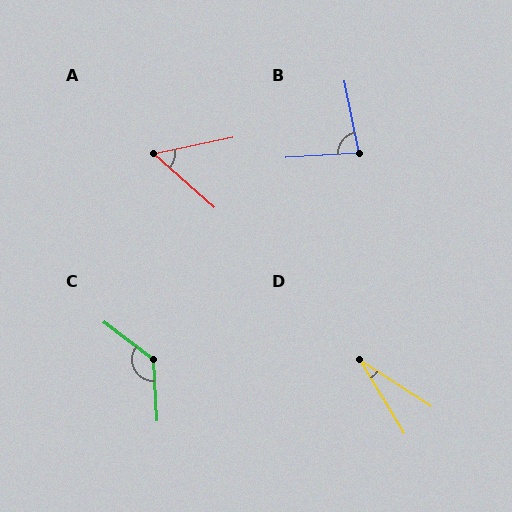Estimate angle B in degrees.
Approximately 82 degrees.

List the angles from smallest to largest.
D (26°), A (53°), B (82°), C (130°).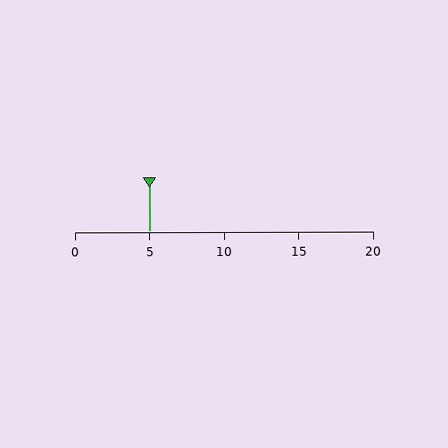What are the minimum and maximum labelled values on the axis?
The axis runs from 0 to 20.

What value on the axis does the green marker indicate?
The marker indicates approximately 5.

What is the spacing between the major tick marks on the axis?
The major ticks are spaced 5 apart.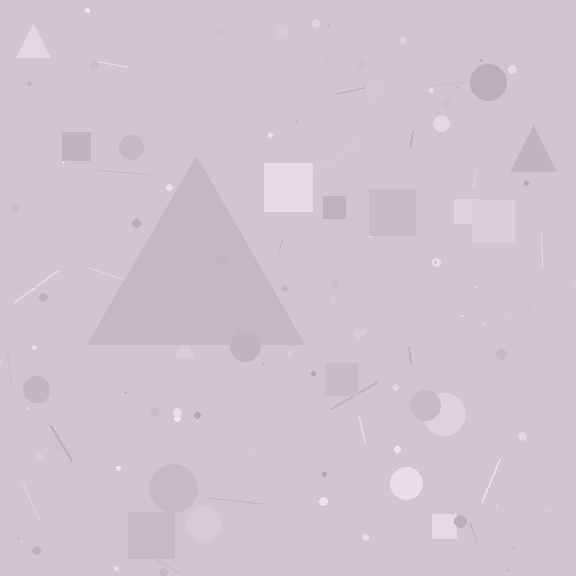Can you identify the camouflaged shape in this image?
The camouflaged shape is a triangle.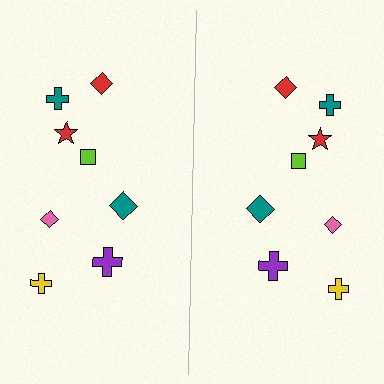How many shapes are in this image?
There are 16 shapes in this image.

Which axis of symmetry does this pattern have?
The pattern has a vertical axis of symmetry running through the center of the image.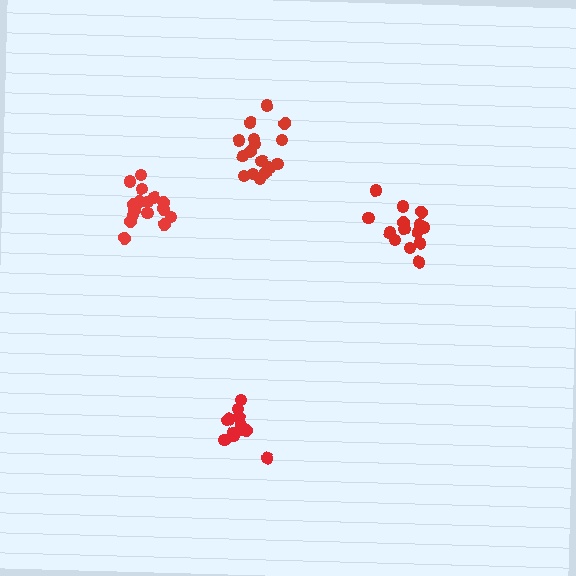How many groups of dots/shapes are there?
There are 4 groups.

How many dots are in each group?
Group 1: 14 dots, Group 2: 12 dots, Group 3: 16 dots, Group 4: 16 dots (58 total).